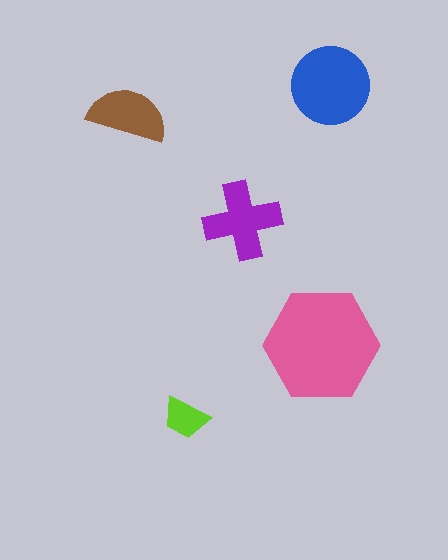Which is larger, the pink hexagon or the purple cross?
The pink hexagon.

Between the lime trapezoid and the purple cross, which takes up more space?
The purple cross.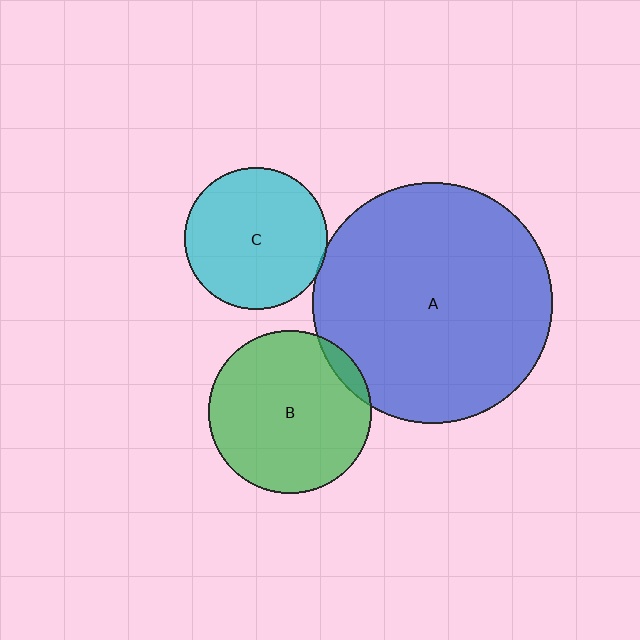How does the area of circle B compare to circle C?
Approximately 1.3 times.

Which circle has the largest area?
Circle A (blue).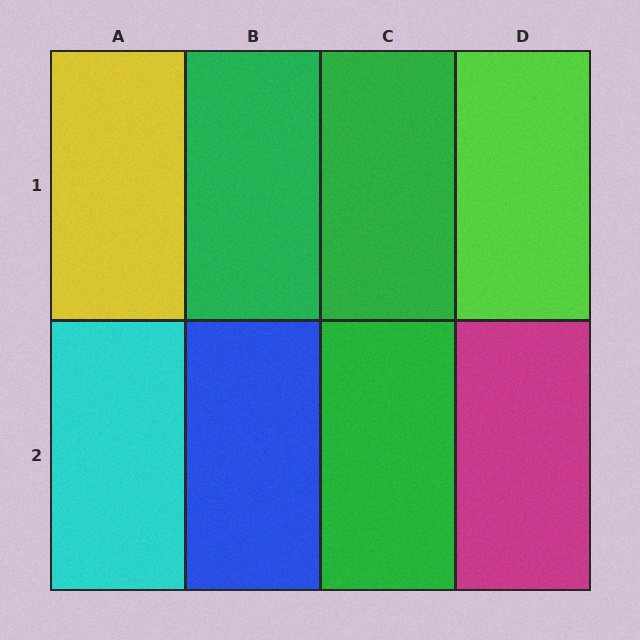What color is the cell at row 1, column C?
Green.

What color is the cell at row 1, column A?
Yellow.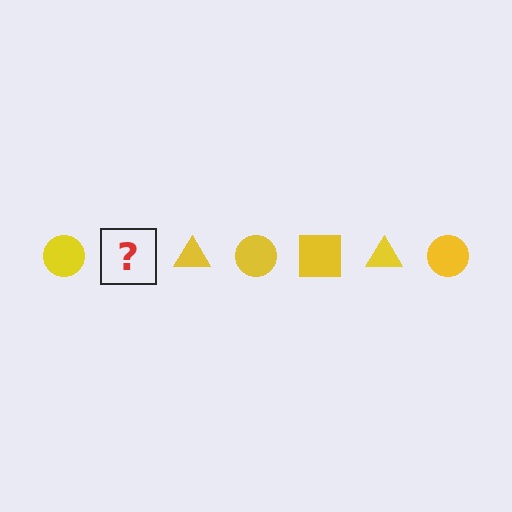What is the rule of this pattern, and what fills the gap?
The rule is that the pattern cycles through circle, square, triangle shapes in yellow. The gap should be filled with a yellow square.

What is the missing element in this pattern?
The missing element is a yellow square.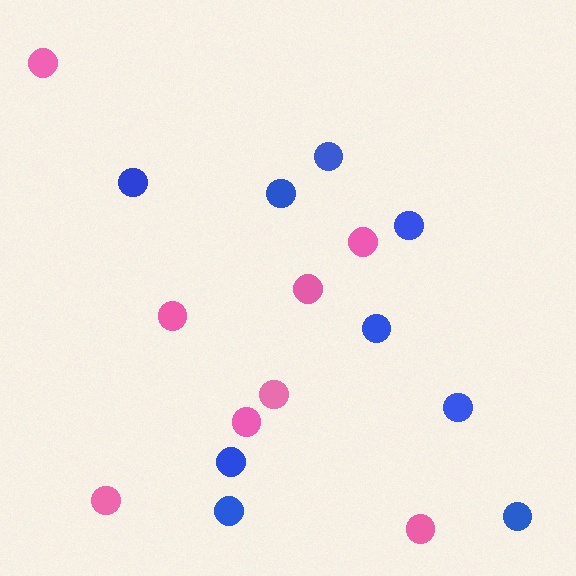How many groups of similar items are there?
There are 2 groups: one group of pink circles (8) and one group of blue circles (9).